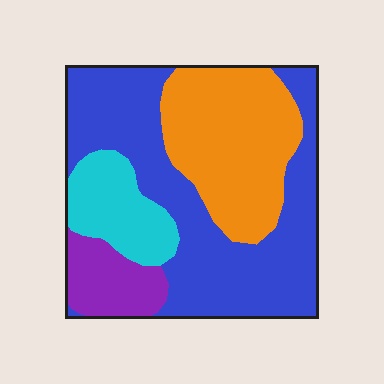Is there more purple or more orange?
Orange.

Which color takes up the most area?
Blue, at roughly 50%.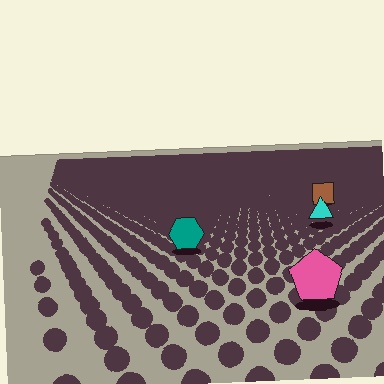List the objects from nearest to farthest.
From nearest to farthest: the pink pentagon, the teal hexagon, the cyan triangle, the brown square.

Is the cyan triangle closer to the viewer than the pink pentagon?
No. The pink pentagon is closer — you can tell from the texture gradient: the ground texture is coarser near it.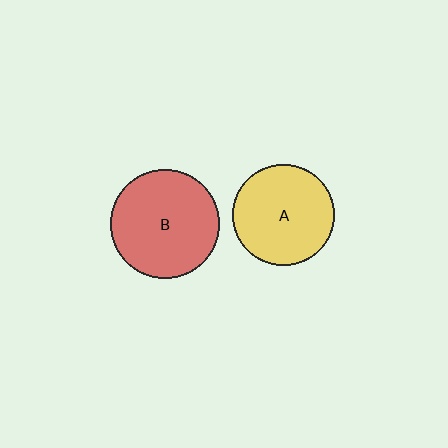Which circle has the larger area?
Circle B (red).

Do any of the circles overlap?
No, none of the circles overlap.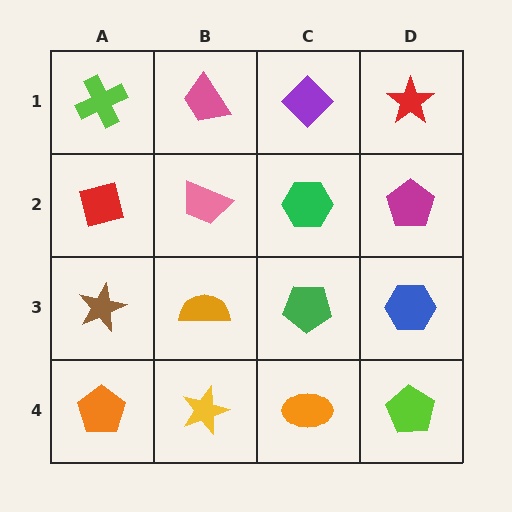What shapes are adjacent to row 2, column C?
A purple diamond (row 1, column C), a green pentagon (row 3, column C), a pink trapezoid (row 2, column B), a magenta pentagon (row 2, column D).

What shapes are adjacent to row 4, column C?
A green pentagon (row 3, column C), a yellow star (row 4, column B), a lime pentagon (row 4, column D).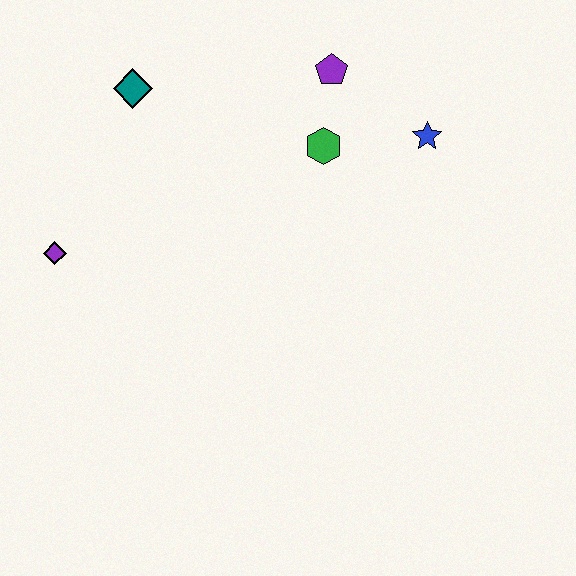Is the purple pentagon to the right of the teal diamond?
Yes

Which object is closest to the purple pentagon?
The green hexagon is closest to the purple pentagon.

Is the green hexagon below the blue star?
Yes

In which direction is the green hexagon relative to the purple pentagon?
The green hexagon is below the purple pentagon.